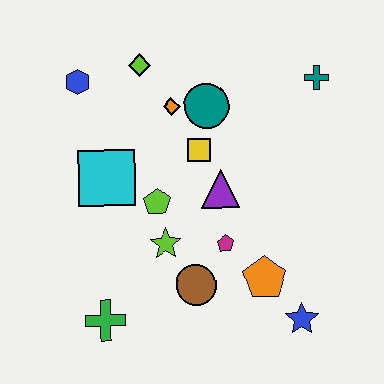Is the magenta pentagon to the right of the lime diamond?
Yes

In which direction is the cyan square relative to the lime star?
The cyan square is above the lime star.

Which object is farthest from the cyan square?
The blue star is farthest from the cyan square.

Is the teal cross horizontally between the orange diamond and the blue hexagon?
No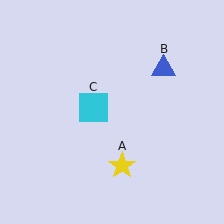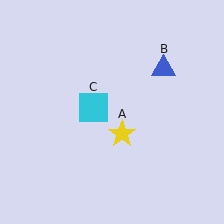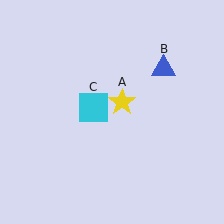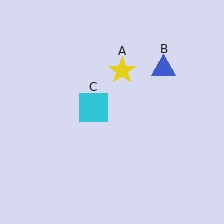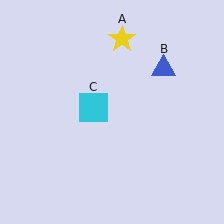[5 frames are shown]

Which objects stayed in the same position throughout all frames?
Blue triangle (object B) and cyan square (object C) remained stationary.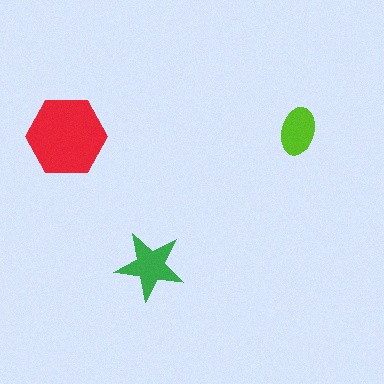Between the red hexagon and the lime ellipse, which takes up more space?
The red hexagon.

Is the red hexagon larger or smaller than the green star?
Larger.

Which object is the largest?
The red hexagon.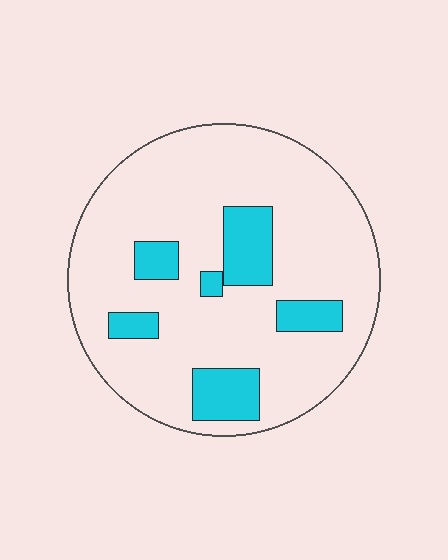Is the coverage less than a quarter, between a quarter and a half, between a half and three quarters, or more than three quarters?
Less than a quarter.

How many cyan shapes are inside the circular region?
6.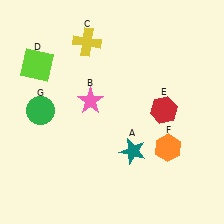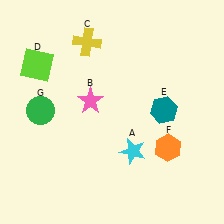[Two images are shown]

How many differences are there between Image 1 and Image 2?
There are 2 differences between the two images.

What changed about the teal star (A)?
In Image 1, A is teal. In Image 2, it changed to cyan.